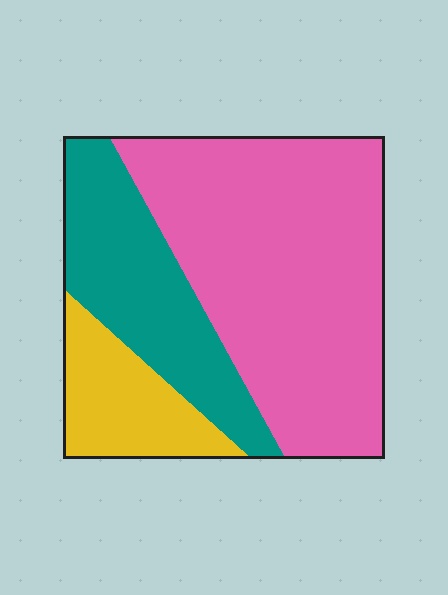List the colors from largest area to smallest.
From largest to smallest: pink, teal, yellow.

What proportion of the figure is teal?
Teal takes up between a quarter and a half of the figure.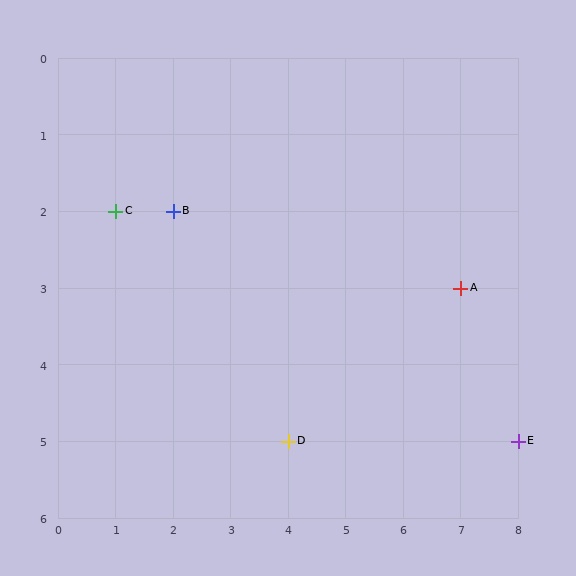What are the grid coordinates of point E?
Point E is at grid coordinates (8, 5).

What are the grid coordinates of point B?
Point B is at grid coordinates (2, 2).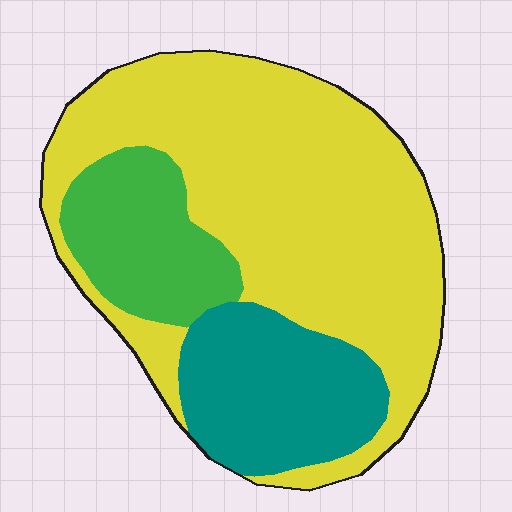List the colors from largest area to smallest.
From largest to smallest: yellow, teal, green.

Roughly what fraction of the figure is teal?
Teal covers roughly 20% of the figure.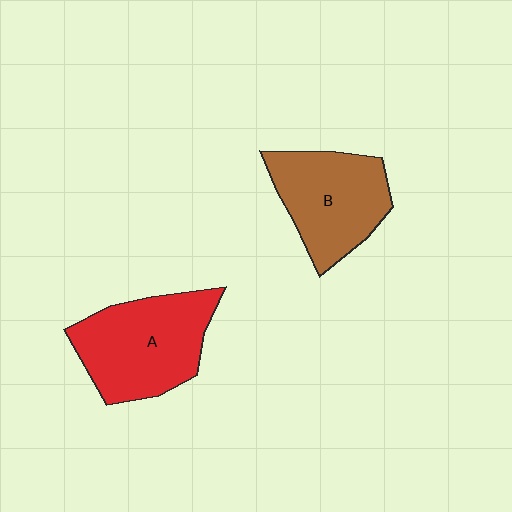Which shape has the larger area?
Shape A (red).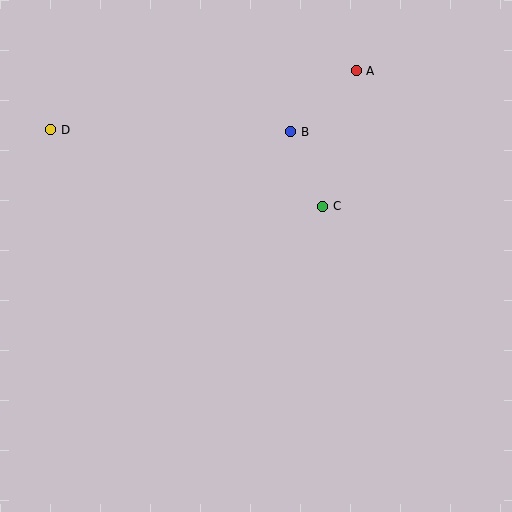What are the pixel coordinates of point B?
Point B is at (291, 132).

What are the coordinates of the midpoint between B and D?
The midpoint between B and D is at (171, 131).